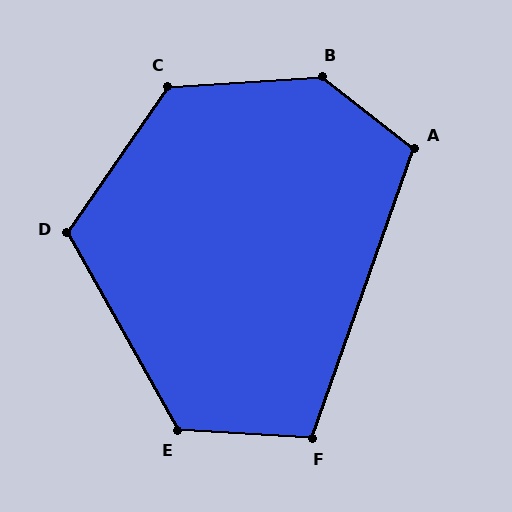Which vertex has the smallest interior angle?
F, at approximately 106 degrees.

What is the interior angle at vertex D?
Approximately 116 degrees (obtuse).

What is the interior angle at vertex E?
Approximately 123 degrees (obtuse).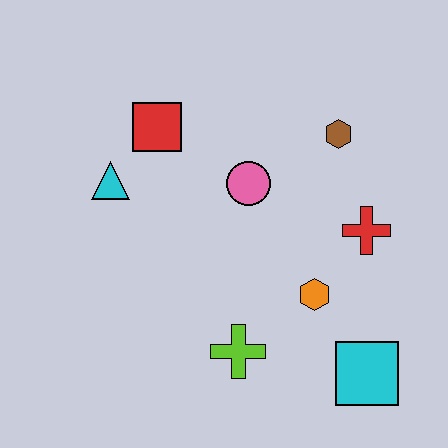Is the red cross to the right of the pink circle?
Yes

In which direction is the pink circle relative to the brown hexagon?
The pink circle is to the left of the brown hexagon.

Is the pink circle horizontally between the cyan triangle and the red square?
No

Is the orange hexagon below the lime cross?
No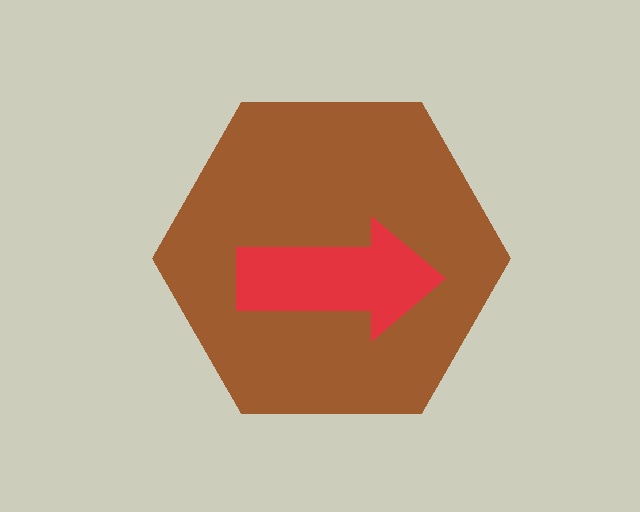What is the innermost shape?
The red arrow.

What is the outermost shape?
The brown hexagon.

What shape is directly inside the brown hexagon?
The red arrow.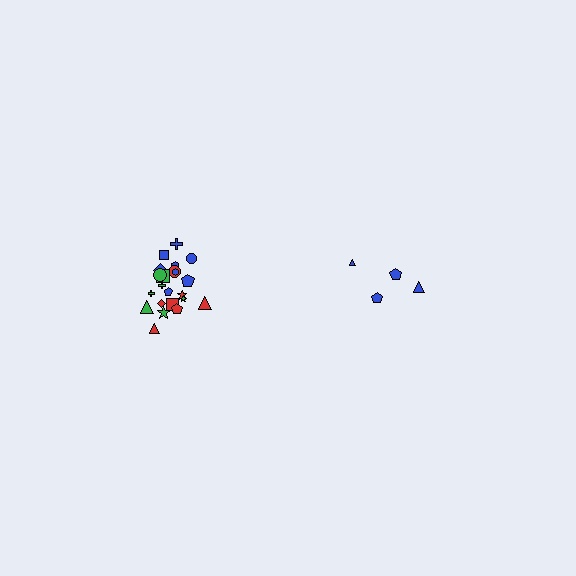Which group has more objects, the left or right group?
The left group.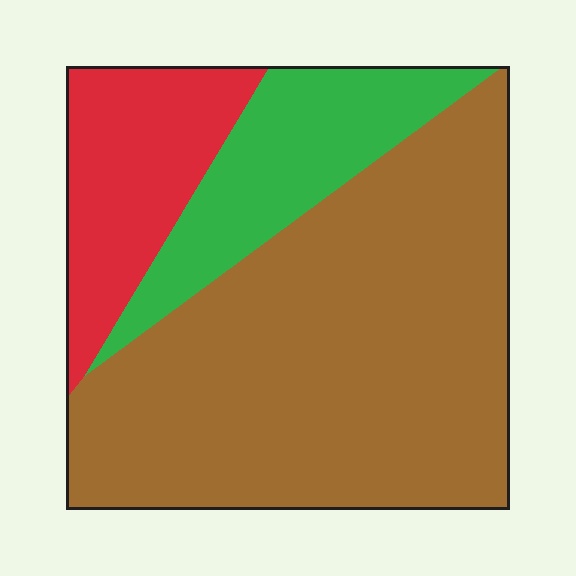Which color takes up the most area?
Brown, at roughly 65%.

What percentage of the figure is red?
Red takes up between a sixth and a third of the figure.